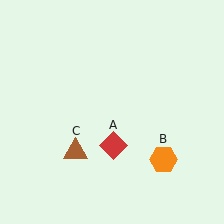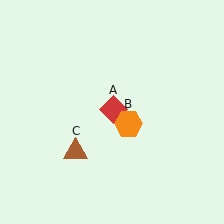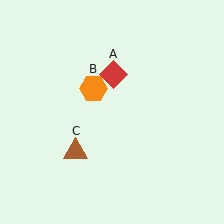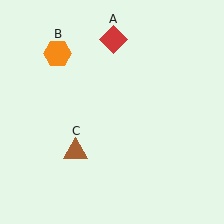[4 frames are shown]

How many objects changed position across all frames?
2 objects changed position: red diamond (object A), orange hexagon (object B).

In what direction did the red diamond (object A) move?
The red diamond (object A) moved up.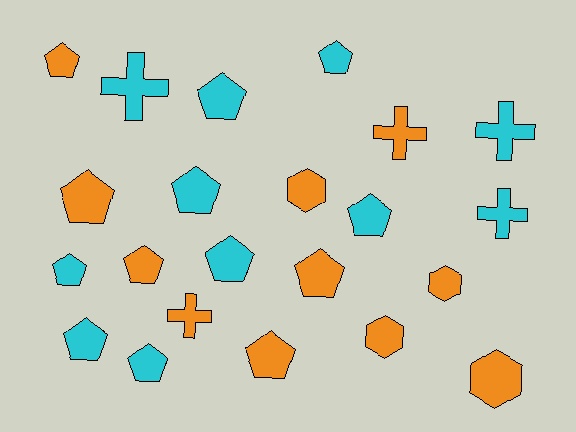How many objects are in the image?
There are 22 objects.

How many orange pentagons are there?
There are 5 orange pentagons.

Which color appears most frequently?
Cyan, with 11 objects.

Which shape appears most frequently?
Pentagon, with 13 objects.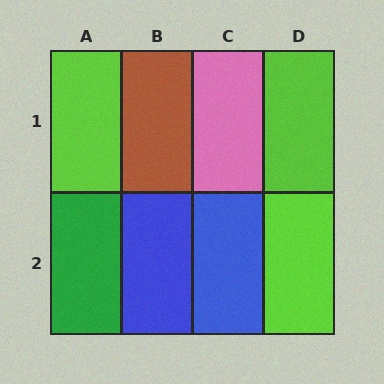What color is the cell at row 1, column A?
Lime.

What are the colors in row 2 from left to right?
Green, blue, blue, lime.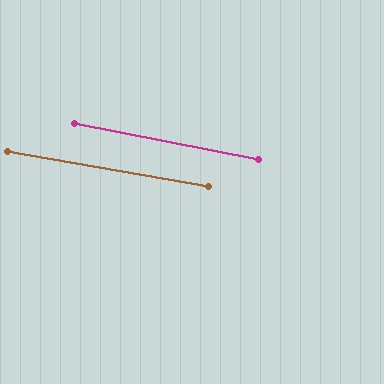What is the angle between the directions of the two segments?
Approximately 1 degree.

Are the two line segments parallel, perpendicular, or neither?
Parallel — their directions differ by only 1.2°.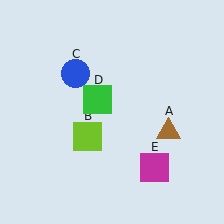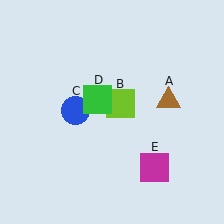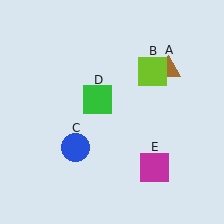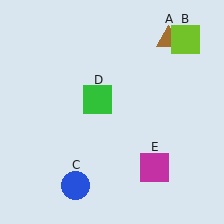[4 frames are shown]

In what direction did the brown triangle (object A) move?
The brown triangle (object A) moved up.